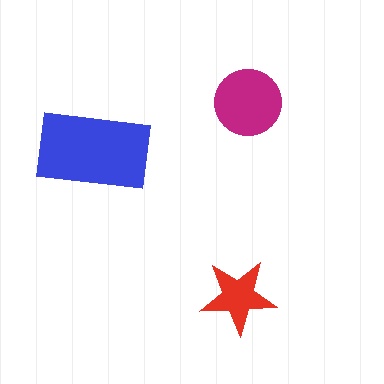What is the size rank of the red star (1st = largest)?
3rd.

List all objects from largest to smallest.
The blue rectangle, the magenta circle, the red star.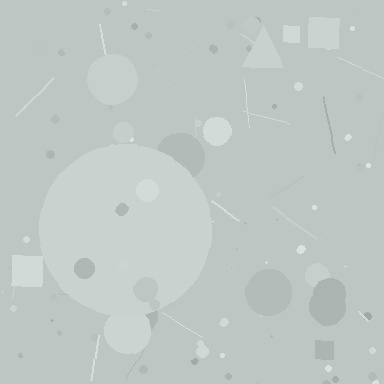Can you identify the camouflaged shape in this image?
The camouflaged shape is a circle.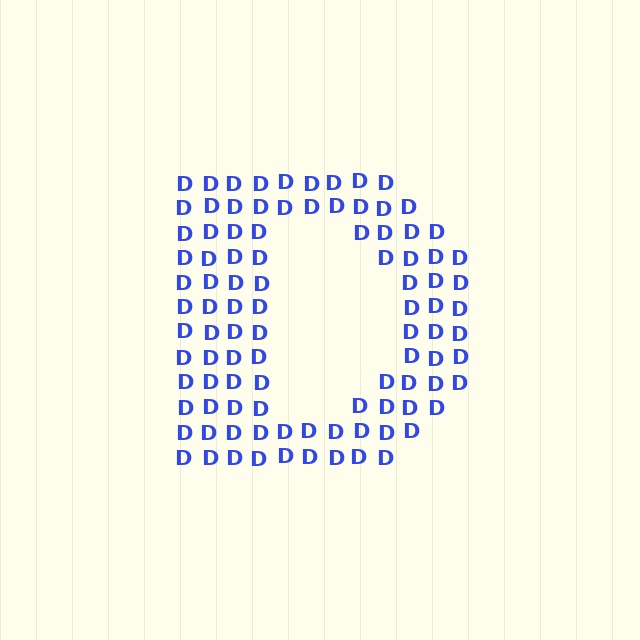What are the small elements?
The small elements are letter D's.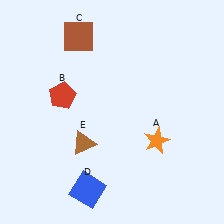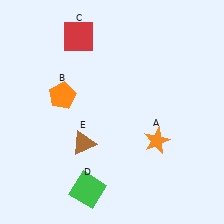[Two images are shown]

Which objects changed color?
B changed from red to orange. C changed from brown to red. D changed from blue to green.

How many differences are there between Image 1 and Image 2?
There are 3 differences between the two images.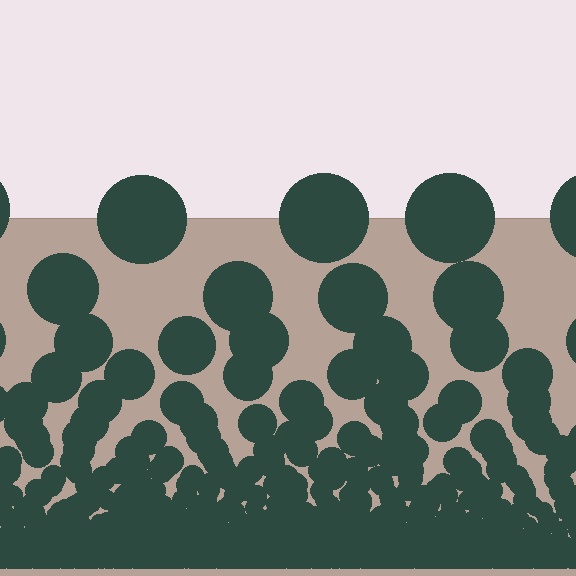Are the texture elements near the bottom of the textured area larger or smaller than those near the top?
Smaller. The gradient is inverted — elements near the bottom are smaller and denser.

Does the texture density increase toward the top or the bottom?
Density increases toward the bottom.